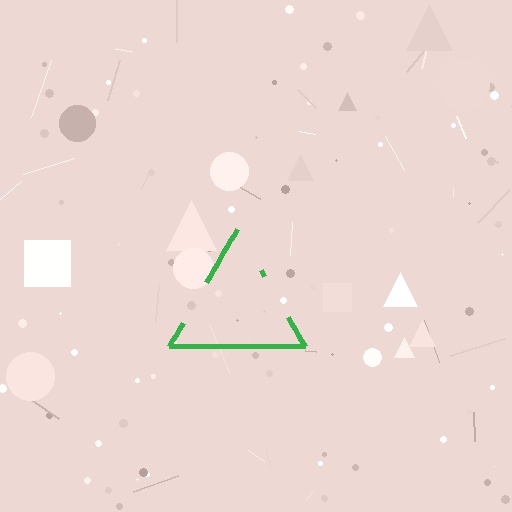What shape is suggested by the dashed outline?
The dashed outline suggests a triangle.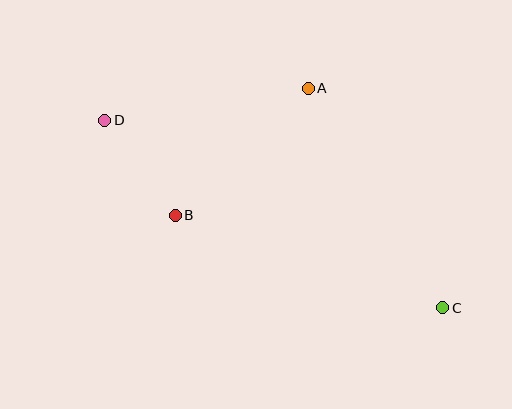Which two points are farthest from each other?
Points C and D are farthest from each other.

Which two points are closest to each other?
Points B and D are closest to each other.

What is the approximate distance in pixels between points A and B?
The distance between A and B is approximately 184 pixels.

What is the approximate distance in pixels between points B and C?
The distance between B and C is approximately 283 pixels.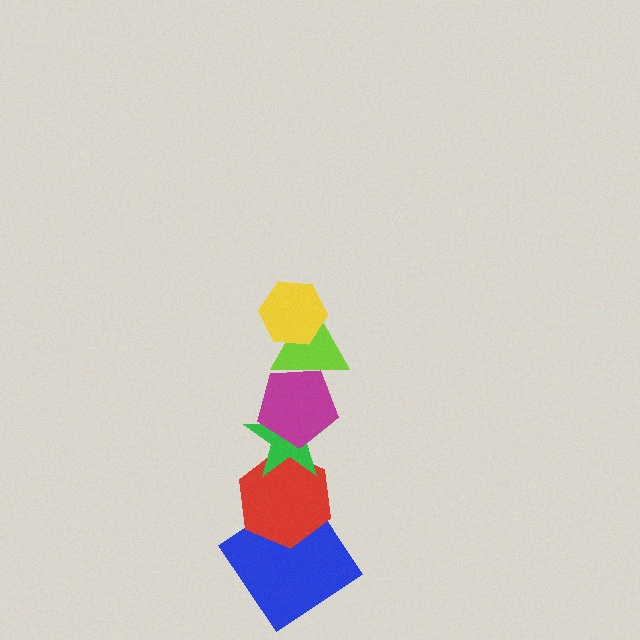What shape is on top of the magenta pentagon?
The lime triangle is on top of the magenta pentagon.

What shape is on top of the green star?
The magenta pentagon is on top of the green star.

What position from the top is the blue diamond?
The blue diamond is 6th from the top.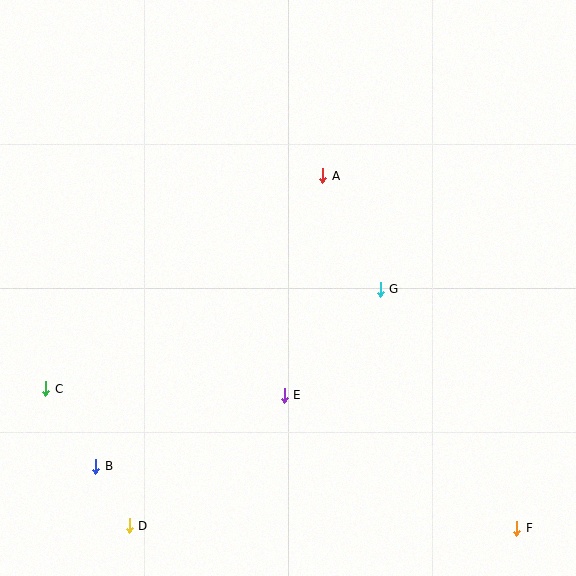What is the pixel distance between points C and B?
The distance between C and B is 92 pixels.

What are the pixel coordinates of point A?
Point A is at (323, 176).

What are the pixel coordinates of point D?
Point D is at (129, 526).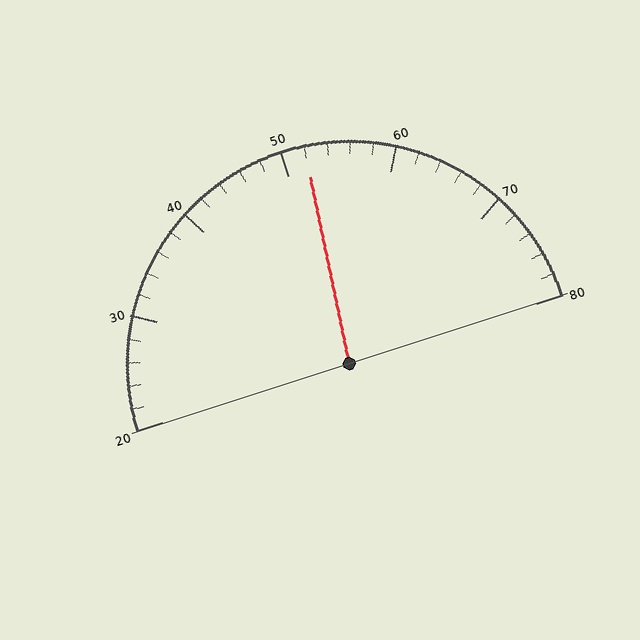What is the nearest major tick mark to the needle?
The nearest major tick mark is 50.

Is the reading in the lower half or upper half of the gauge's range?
The reading is in the upper half of the range (20 to 80).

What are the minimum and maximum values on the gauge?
The gauge ranges from 20 to 80.